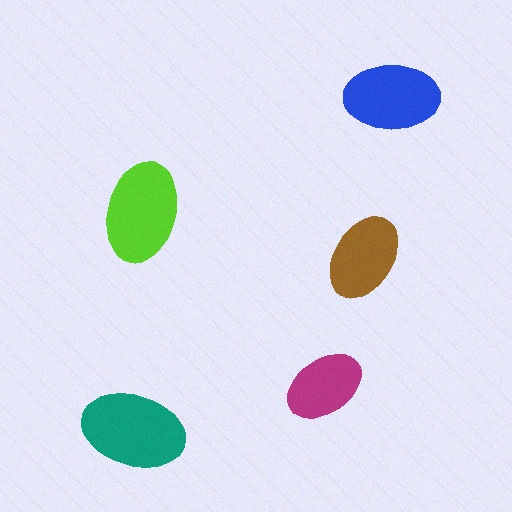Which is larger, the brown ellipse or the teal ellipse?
The teal one.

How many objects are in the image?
There are 5 objects in the image.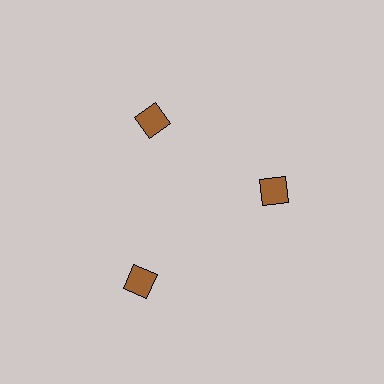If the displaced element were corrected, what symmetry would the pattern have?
It would have 3-fold rotational symmetry — the pattern would map onto itself every 120 degrees.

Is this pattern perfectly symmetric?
No. The 3 brown squares are arranged in a ring, but one element near the 7 o'clock position is pushed outward from the center, breaking the 3-fold rotational symmetry.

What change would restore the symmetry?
The symmetry would be restored by moving it inward, back onto the ring so that all 3 squares sit at equal angles and equal distance from the center.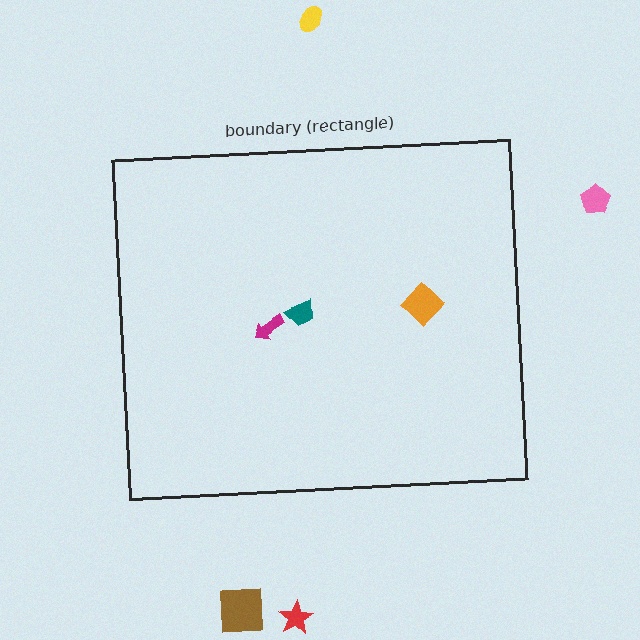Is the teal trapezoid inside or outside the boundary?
Inside.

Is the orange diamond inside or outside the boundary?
Inside.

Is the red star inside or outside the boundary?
Outside.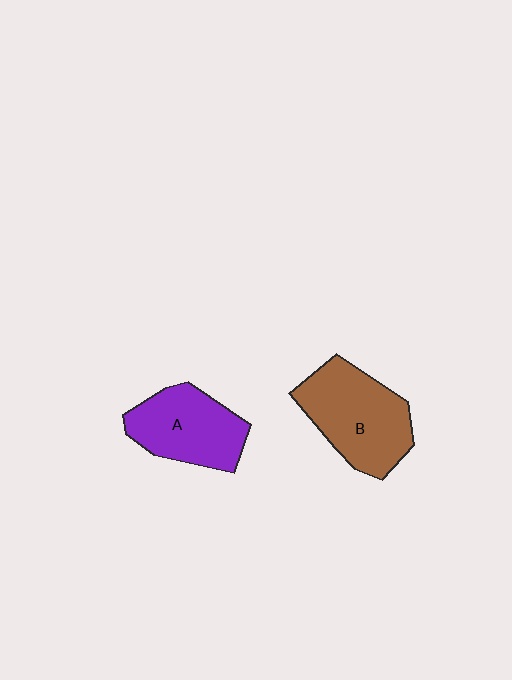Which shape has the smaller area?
Shape A (purple).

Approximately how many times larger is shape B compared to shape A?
Approximately 1.2 times.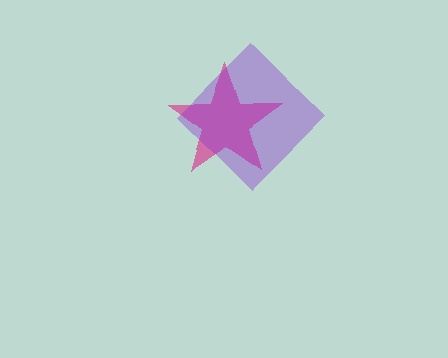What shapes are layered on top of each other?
The layered shapes are: a magenta star, a purple diamond.